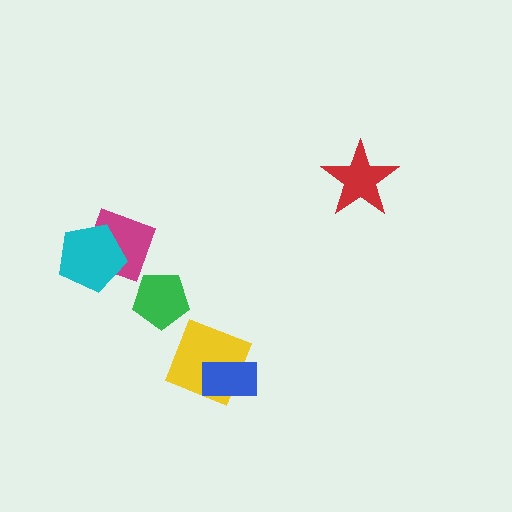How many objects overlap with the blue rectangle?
1 object overlaps with the blue rectangle.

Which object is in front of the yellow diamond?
The blue rectangle is in front of the yellow diamond.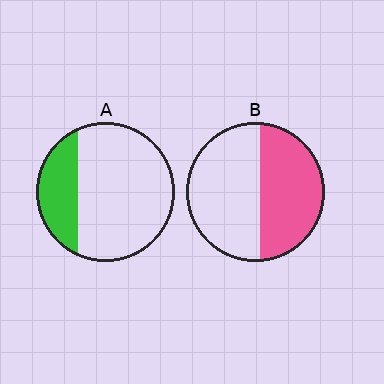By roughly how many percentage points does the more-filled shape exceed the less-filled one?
By roughly 20 percentage points (B over A).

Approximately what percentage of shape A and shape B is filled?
A is approximately 25% and B is approximately 45%.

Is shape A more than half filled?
No.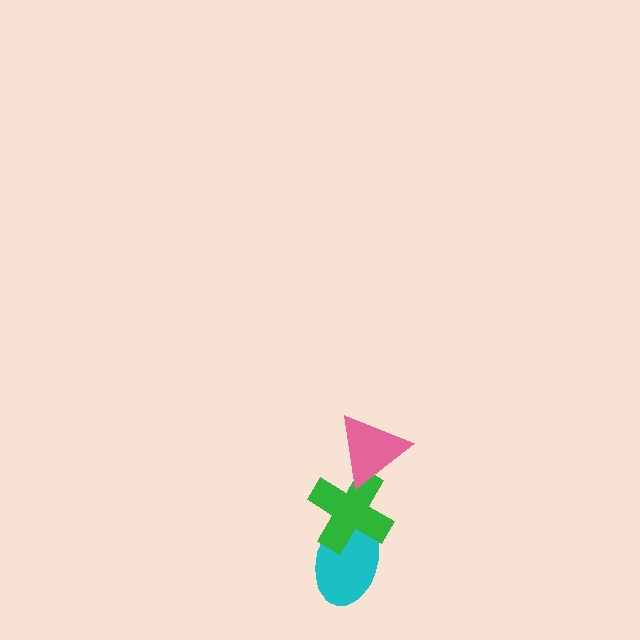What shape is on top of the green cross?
The pink triangle is on top of the green cross.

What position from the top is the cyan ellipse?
The cyan ellipse is 3rd from the top.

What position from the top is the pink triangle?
The pink triangle is 1st from the top.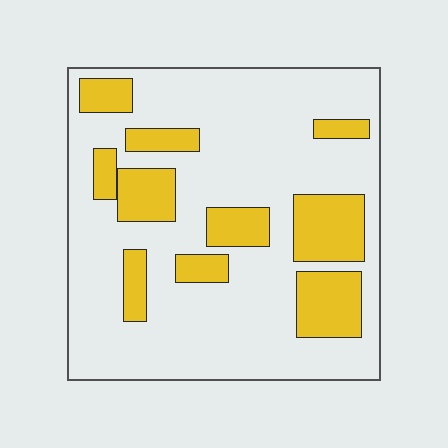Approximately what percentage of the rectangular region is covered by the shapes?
Approximately 25%.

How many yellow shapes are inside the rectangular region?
10.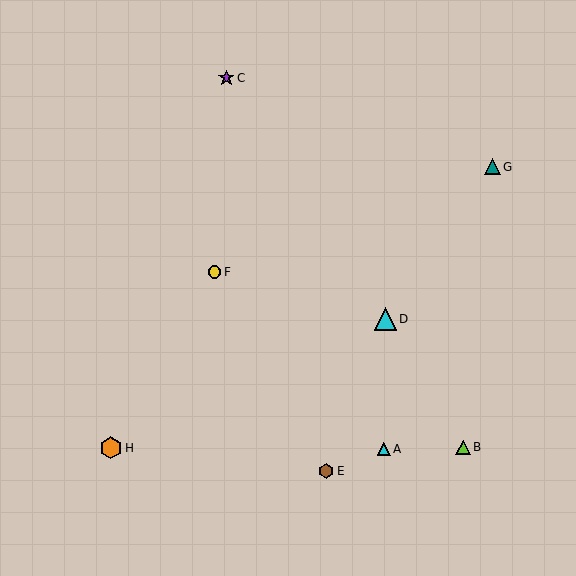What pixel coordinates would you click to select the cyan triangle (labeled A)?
Click at (384, 449) to select the cyan triangle A.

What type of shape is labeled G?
Shape G is a teal triangle.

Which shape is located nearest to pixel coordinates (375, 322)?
The cyan triangle (labeled D) at (385, 319) is nearest to that location.